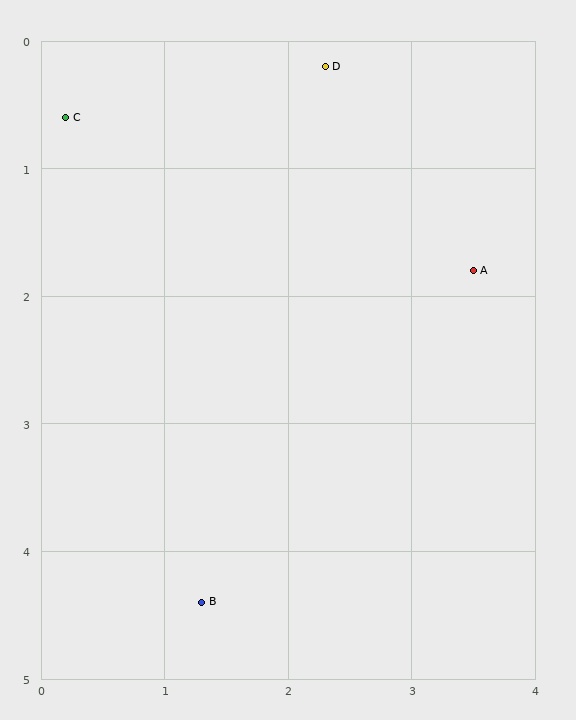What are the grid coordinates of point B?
Point B is at approximately (1.3, 4.4).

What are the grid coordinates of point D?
Point D is at approximately (2.3, 0.2).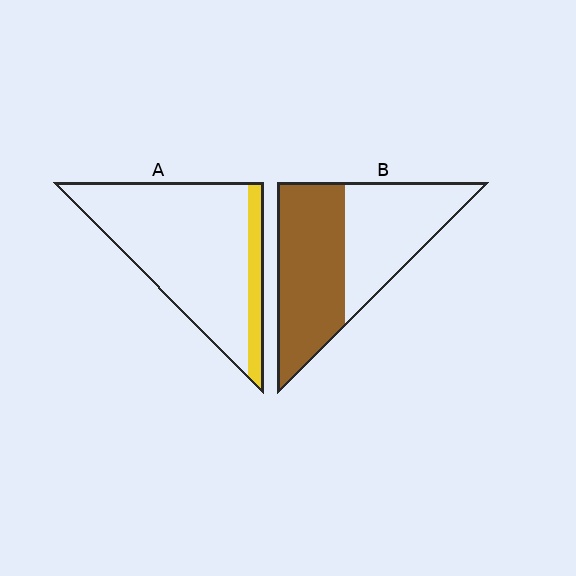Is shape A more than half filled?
No.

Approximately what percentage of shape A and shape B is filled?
A is approximately 15% and B is approximately 55%.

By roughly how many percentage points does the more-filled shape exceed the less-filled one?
By roughly 40 percentage points (B over A).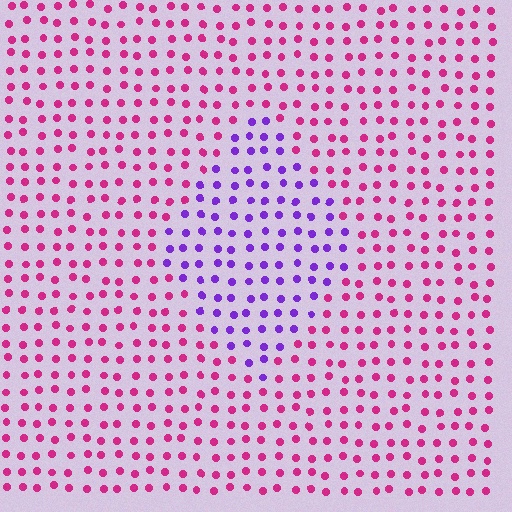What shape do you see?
I see a diamond.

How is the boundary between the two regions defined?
The boundary is defined purely by a slight shift in hue (about 56 degrees). Spacing, size, and orientation are identical on both sides.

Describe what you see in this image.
The image is filled with small magenta elements in a uniform arrangement. A diamond-shaped region is visible where the elements are tinted to a slightly different hue, forming a subtle color boundary.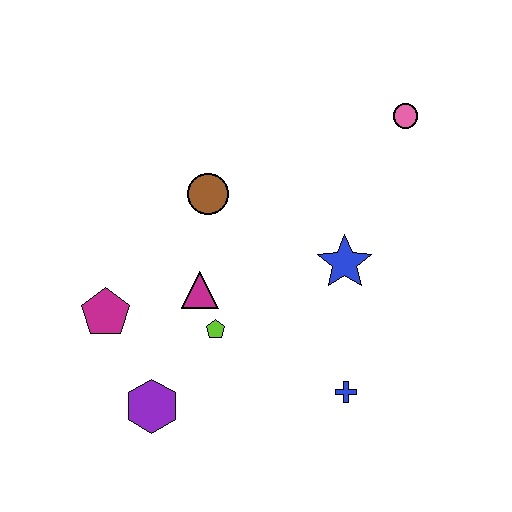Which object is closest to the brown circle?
The magenta triangle is closest to the brown circle.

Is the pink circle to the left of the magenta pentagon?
No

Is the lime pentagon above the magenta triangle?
No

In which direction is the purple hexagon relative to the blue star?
The purple hexagon is to the left of the blue star.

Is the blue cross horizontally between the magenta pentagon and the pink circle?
Yes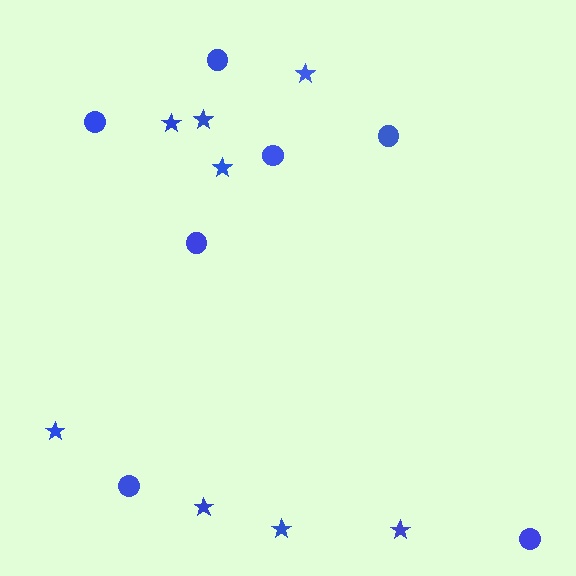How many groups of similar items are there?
There are 2 groups: one group of stars (8) and one group of circles (7).